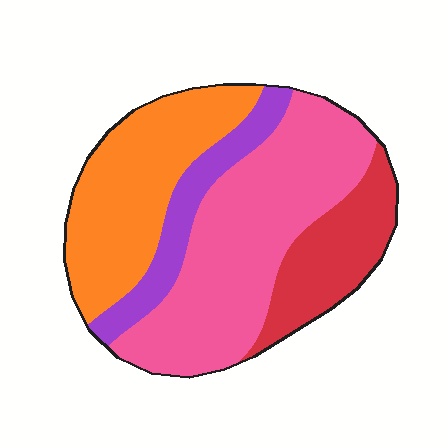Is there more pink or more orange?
Pink.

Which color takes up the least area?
Purple, at roughly 15%.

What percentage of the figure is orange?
Orange takes up about one quarter (1/4) of the figure.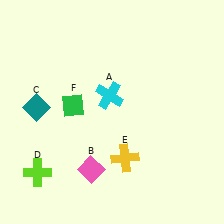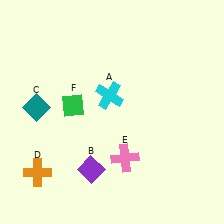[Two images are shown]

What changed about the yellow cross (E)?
In Image 1, E is yellow. In Image 2, it changed to pink.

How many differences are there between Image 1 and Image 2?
There are 3 differences between the two images.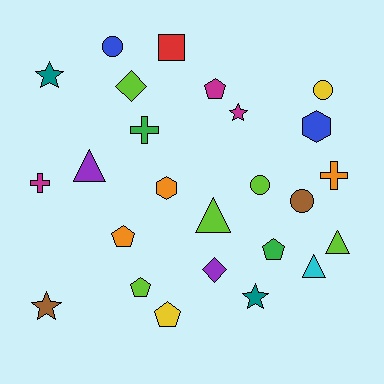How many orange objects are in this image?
There are 3 orange objects.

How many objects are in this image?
There are 25 objects.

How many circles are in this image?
There are 4 circles.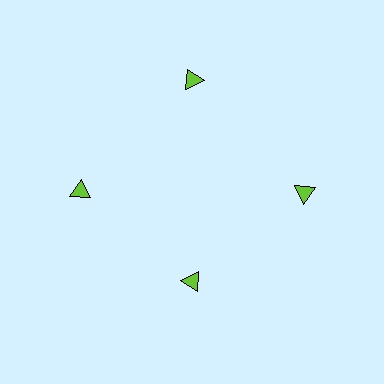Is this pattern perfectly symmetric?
No. The 4 lime triangles are arranged in a ring, but one element near the 6 o'clock position is pulled inward toward the center, breaking the 4-fold rotational symmetry.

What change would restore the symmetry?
The symmetry would be restored by moving it outward, back onto the ring so that all 4 triangles sit at equal angles and equal distance from the center.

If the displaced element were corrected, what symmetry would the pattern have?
It would have 4-fold rotational symmetry — the pattern would map onto itself every 90 degrees.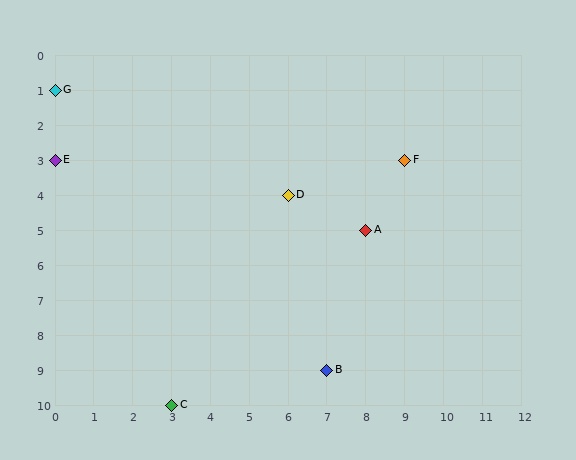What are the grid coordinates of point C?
Point C is at grid coordinates (3, 10).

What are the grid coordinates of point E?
Point E is at grid coordinates (0, 3).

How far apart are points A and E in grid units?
Points A and E are 8 columns and 2 rows apart (about 8.2 grid units diagonally).